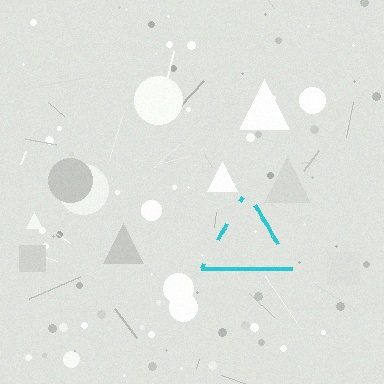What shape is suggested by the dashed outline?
The dashed outline suggests a triangle.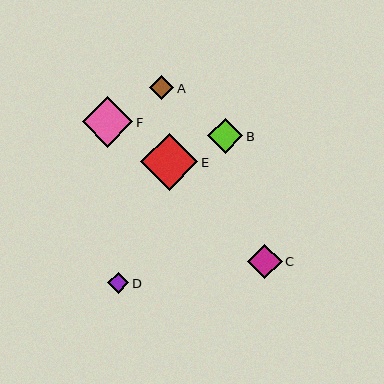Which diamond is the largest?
Diamond E is the largest with a size of approximately 57 pixels.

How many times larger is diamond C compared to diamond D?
Diamond C is approximately 1.6 times the size of diamond D.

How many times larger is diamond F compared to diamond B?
Diamond F is approximately 1.4 times the size of diamond B.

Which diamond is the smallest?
Diamond D is the smallest with a size of approximately 21 pixels.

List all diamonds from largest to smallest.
From largest to smallest: E, F, B, C, A, D.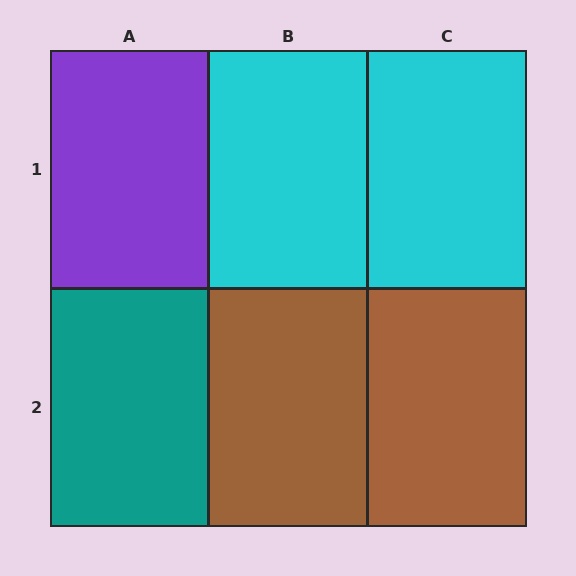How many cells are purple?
1 cell is purple.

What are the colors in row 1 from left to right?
Purple, cyan, cyan.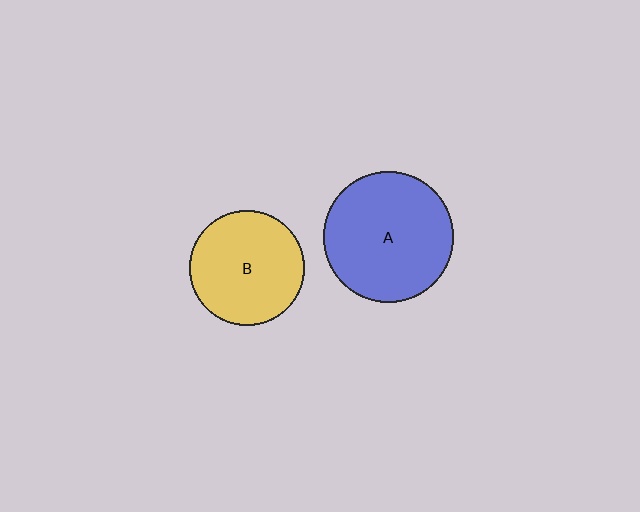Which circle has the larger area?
Circle A (blue).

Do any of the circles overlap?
No, none of the circles overlap.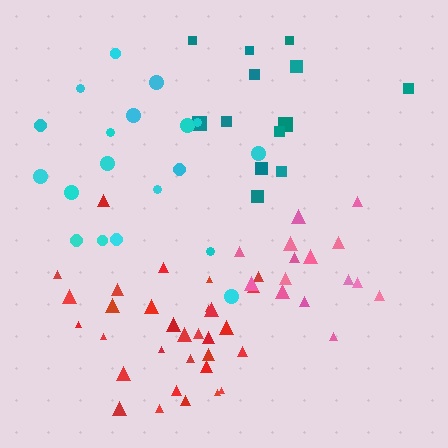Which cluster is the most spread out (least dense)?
Cyan.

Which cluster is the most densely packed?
Red.